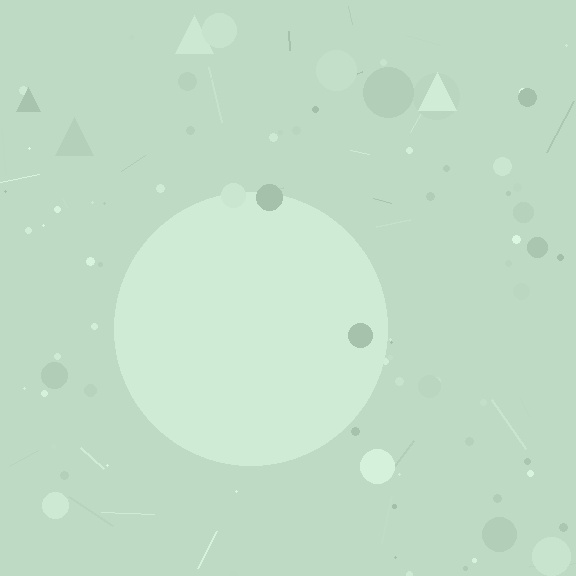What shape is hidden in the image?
A circle is hidden in the image.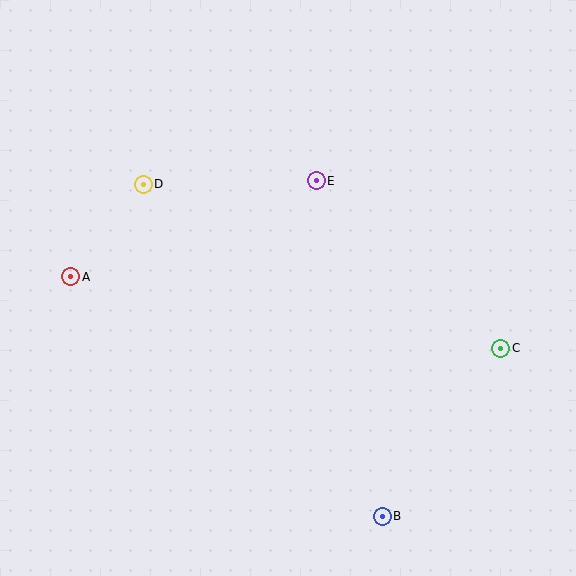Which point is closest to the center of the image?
Point E at (316, 181) is closest to the center.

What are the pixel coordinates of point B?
Point B is at (382, 516).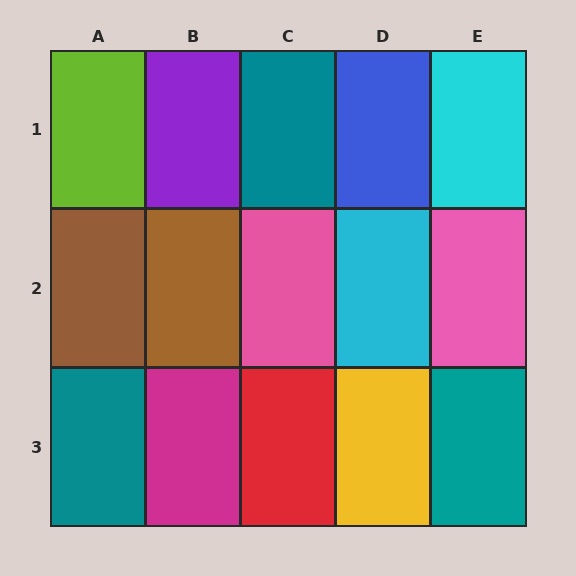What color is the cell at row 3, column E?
Teal.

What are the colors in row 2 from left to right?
Brown, brown, pink, cyan, pink.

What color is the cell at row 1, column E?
Cyan.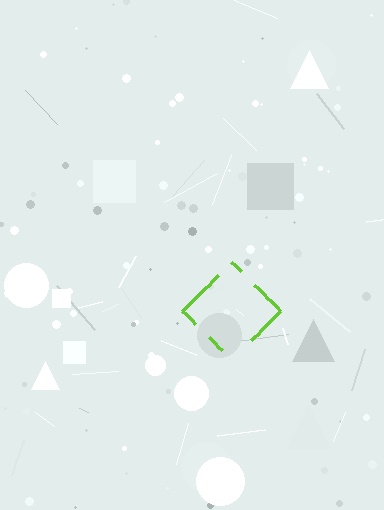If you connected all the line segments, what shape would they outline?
They would outline a diamond.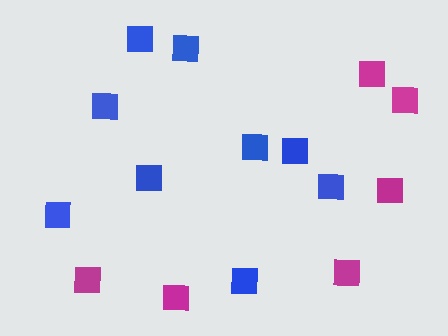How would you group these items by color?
There are 2 groups: one group of magenta squares (6) and one group of blue squares (9).